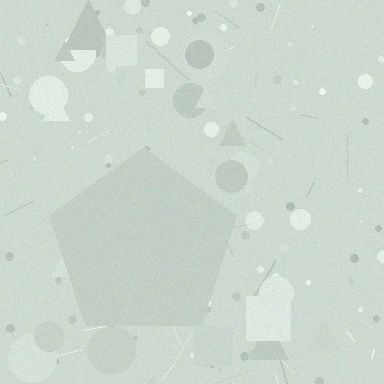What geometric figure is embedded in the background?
A pentagon is embedded in the background.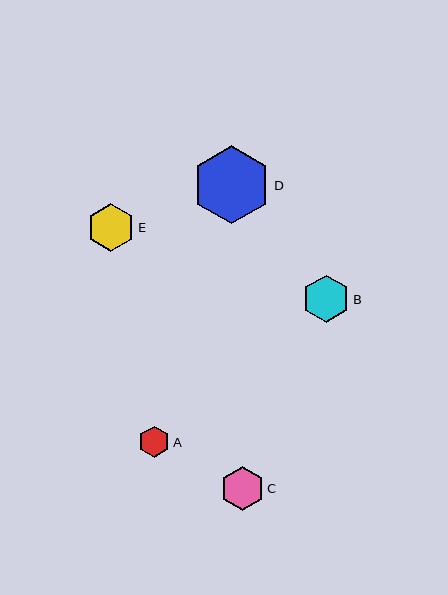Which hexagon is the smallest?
Hexagon A is the smallest with a size of approximately 31 pixels.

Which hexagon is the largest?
Hexagon D is the largest with a size of approximately 78 pixels.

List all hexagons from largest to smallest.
From largest to smallest: D, E, B, C, A.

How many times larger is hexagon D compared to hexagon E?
Hexagon D is approximately 1.6 times the size of hexagon E.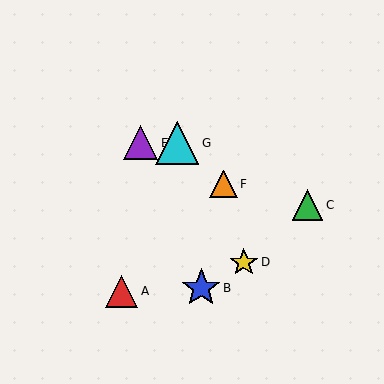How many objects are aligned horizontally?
2 objects (E, G) are aligned horizontally.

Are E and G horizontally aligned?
Yes, both are at y≈143.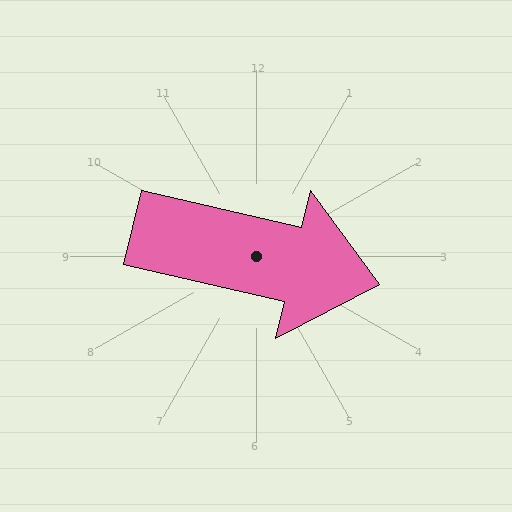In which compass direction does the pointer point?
East.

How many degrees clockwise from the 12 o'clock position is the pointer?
Approximately 103 degrees.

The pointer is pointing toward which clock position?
Roughly 3 o'clock.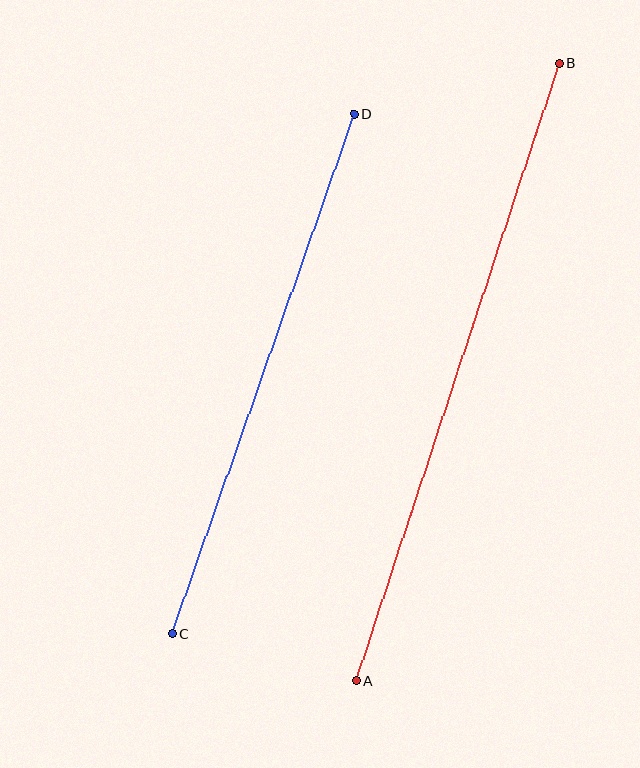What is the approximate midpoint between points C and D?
The midpoint is at approximately (263, 374) pixels.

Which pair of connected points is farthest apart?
Points A and B are farthest apart.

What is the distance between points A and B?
The distance is approximately 650 pixels.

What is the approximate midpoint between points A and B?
The midpoint is at approximately (458, 372) pixels.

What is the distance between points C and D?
The distance is approximately 551 pixels.